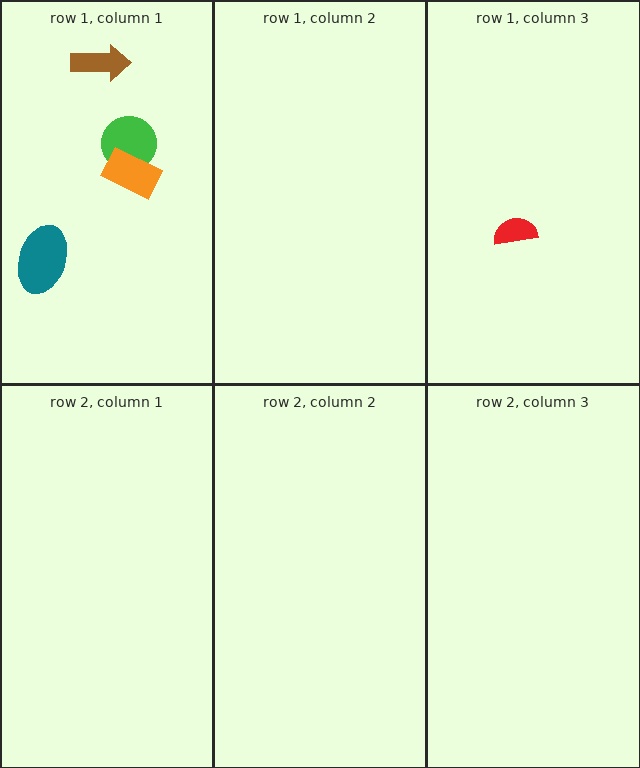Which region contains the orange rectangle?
The row 1, column 1 region.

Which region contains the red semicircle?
The row 1, column 3 region.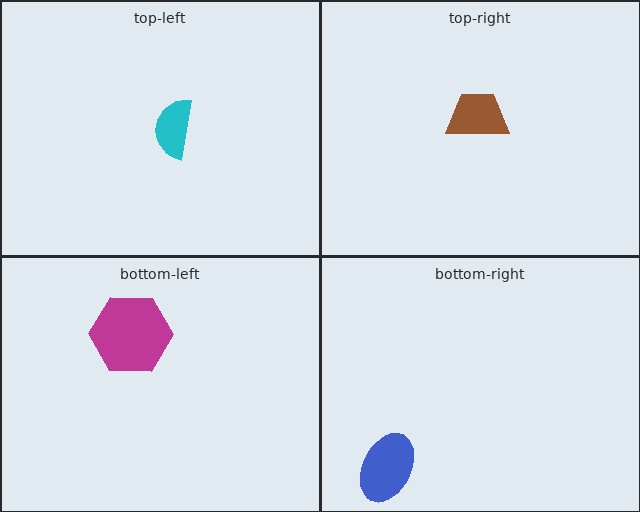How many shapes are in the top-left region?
1.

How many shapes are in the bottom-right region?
1.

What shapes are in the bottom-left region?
The magenta hexagon.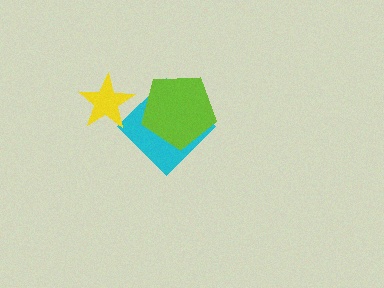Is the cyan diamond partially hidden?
Yes, it is partially covered by another shape.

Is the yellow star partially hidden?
No, no other shape covers it.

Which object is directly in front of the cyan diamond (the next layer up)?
The lime pentagon is directly in front of the cyan diamond.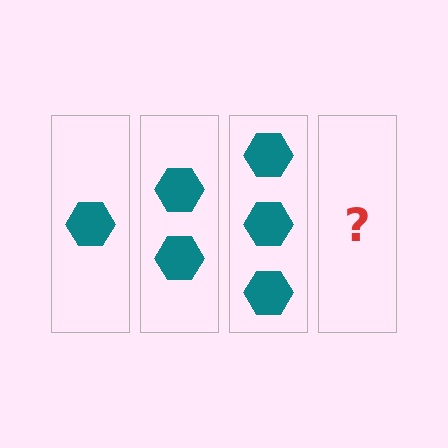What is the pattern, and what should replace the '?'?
The pattern is that each step adds one more hexagon. The '?' should be 4 hexagons.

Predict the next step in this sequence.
The next step is 4 hexagons.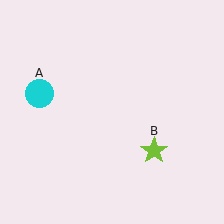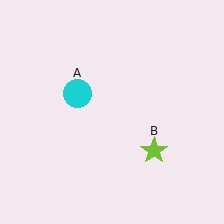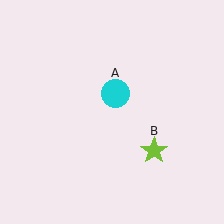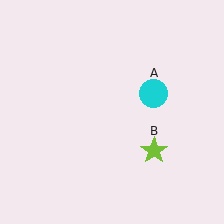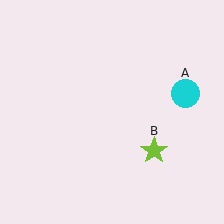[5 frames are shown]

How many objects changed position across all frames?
1 object changed position: cyan circle (object A).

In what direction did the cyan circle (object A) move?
The cyan circle (object A) moved right.